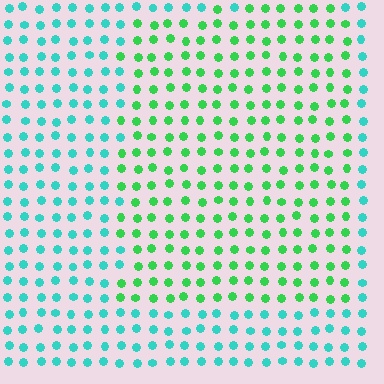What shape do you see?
I see a rectangle.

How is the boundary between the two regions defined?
The boundary is defined purely by a slight shift in hue (about 45 degrees). Spacing, size, and orientation are identical on both sides.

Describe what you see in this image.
The image is filled with small cyan elements in a uniform arrangement. A rectangle-shaped region is visible where the elements are tinted to a slightly different hue, forming a subtle color boundary.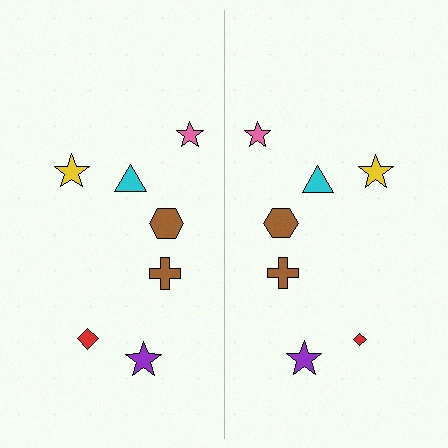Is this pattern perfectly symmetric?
No, the pattern is not perfectly symmetric. The red diamond on the right side has a different size than its mirror counterpart.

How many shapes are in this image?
There are 14 shapes in this image.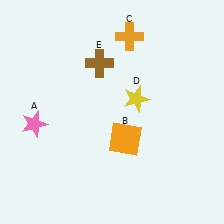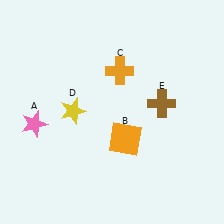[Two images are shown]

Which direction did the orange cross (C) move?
The orange cross (C) moved down.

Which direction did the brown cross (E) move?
The brown cross (E) moved right.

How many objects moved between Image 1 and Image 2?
3 objects moved between the two images.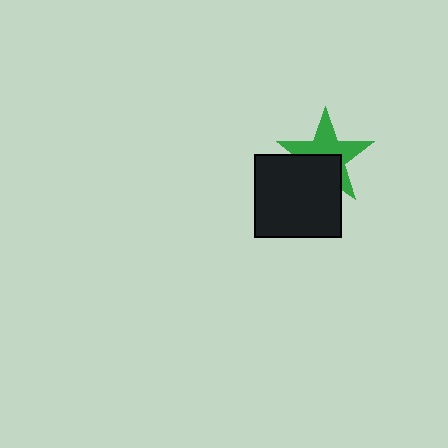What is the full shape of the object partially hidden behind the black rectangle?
The partially hidden object is a green star.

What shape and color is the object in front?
The object in front is a black rectangle.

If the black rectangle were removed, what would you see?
You would see the complete green star.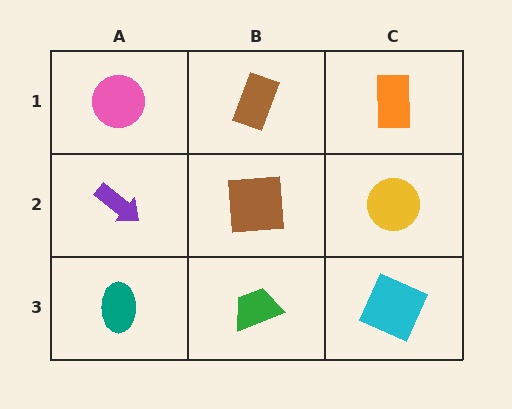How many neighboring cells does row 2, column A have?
3.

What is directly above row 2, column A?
A pink circle.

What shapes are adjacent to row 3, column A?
A purple arrow (row 2, column A), a green trapezoid (row 3, column B).